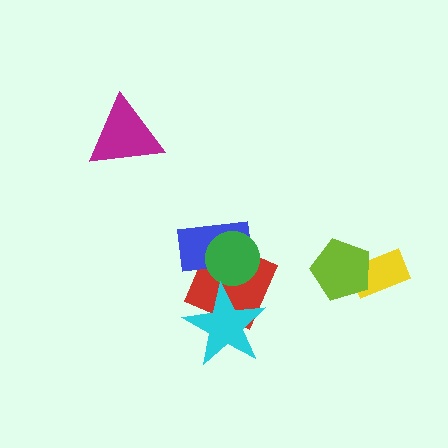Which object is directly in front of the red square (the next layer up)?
The blue rectangle is directly in front of the red square.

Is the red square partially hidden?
Yes, it is partially covered by another shape.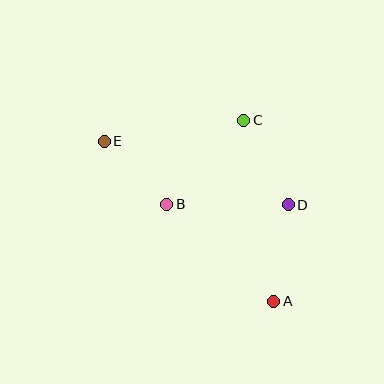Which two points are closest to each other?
Points B and E are closest to each other.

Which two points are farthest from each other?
Points A and E are farthest from each other.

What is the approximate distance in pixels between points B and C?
The distance between B and C is approximately 114 pixels.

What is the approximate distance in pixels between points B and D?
The distance between B and D is approximately 122 pixels.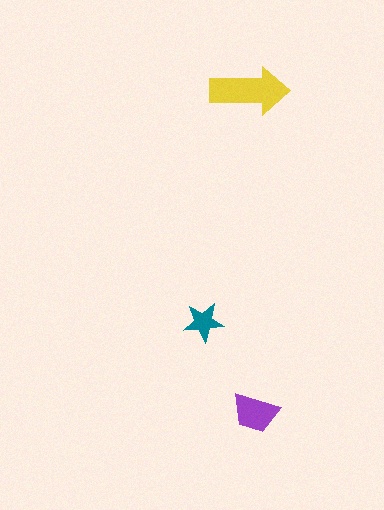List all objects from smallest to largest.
The teal star, the purple trapezoid, the yellow arrow.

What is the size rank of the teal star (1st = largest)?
3rd.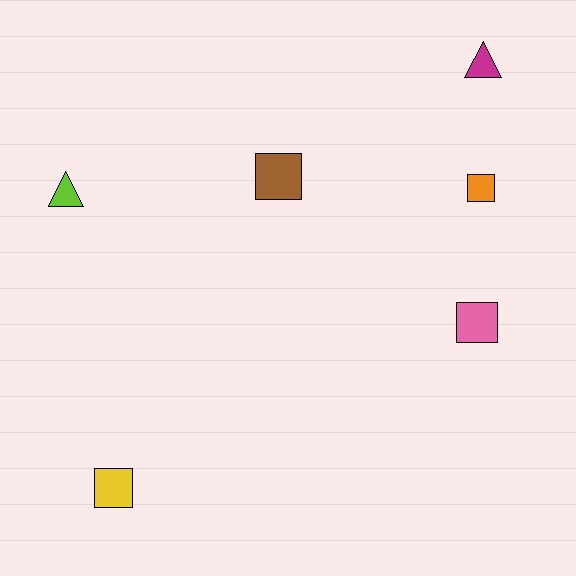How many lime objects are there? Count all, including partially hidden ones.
There is 1 lime object.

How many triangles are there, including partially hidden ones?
There are 2 triangles.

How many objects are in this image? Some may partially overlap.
There are 6 objects.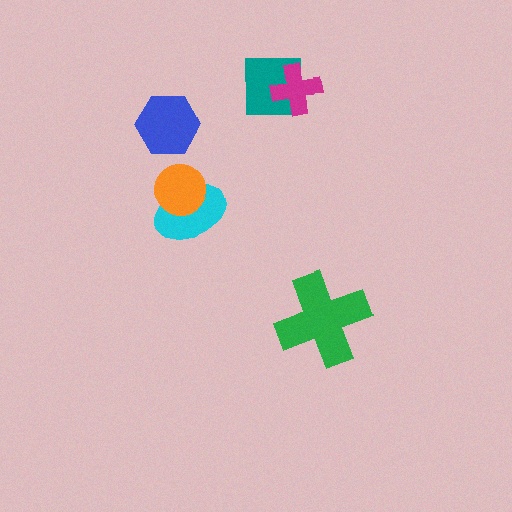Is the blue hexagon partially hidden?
No, no other shape covers it.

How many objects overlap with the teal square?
1 object overlaps with the teal square.